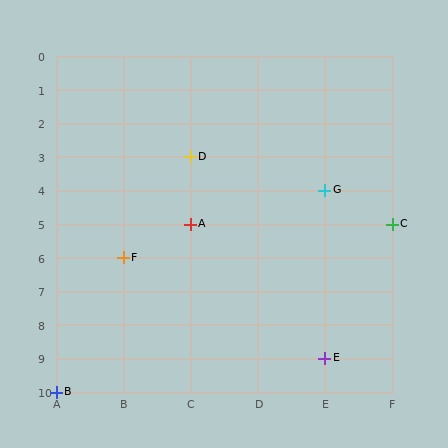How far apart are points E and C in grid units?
Points E and C are 1 column and 4 rows apart (about 4.1 grid units diagonally).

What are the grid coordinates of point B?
Point B is at grid coordinates (A, 10).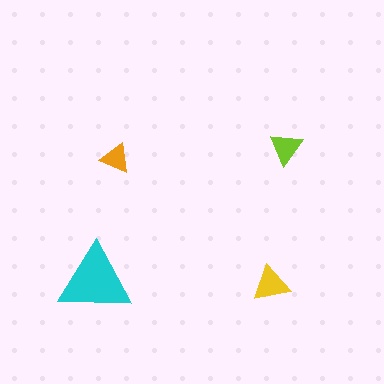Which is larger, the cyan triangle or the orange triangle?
The cyan one.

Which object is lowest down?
The yellow triangle is bottommost.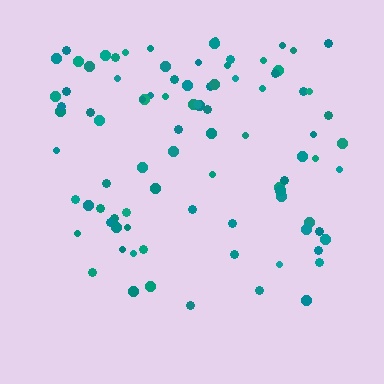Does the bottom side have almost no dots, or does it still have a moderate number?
Still a moderate number, just noticeably fewer than the top.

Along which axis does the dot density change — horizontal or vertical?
Vertical.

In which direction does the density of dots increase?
From bottom to top, with the top side densest.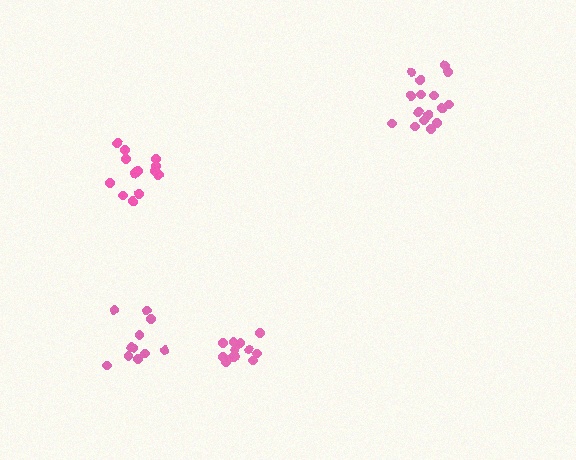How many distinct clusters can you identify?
There are 4 distinct clusters.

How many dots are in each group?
Group 1: 13 dots, Group 2: 12 dots, Group 3: 11 dots, Group 4: 16 dots (52 total).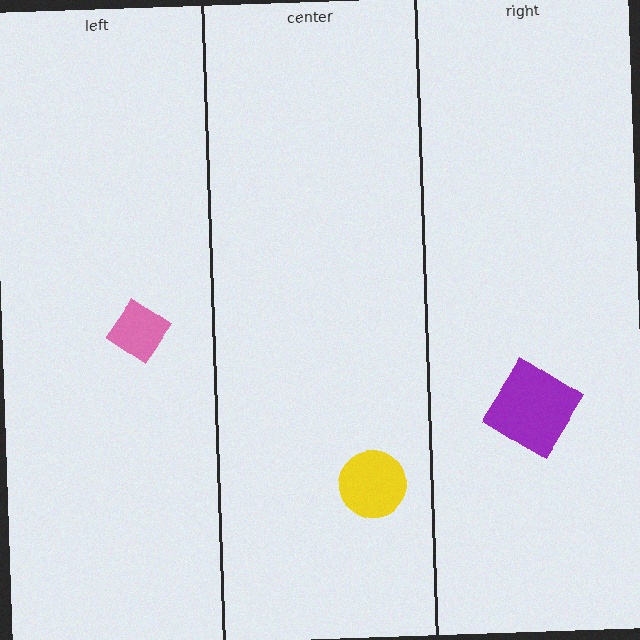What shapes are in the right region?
The purple diamond.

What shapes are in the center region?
The yellow circle.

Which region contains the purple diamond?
The right region.